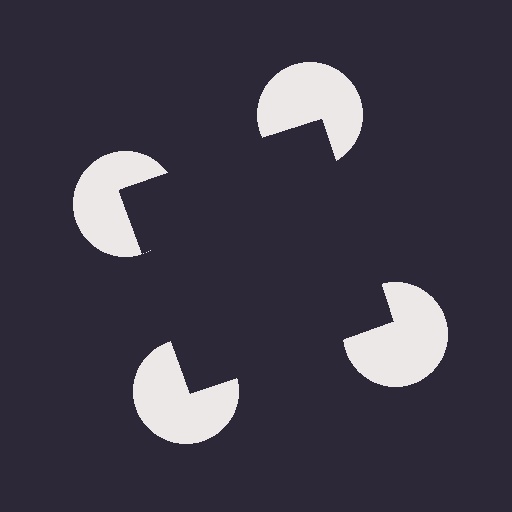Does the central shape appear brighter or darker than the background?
It typically appears slightly darker than the background, even though no actual brightness change is drawn.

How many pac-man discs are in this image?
There are 4 — one at each vertex of the illusory square.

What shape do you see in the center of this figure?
An illusory square — its edges are inferred from the aligned wedge cuts in the pac-man discs, not physically drawn.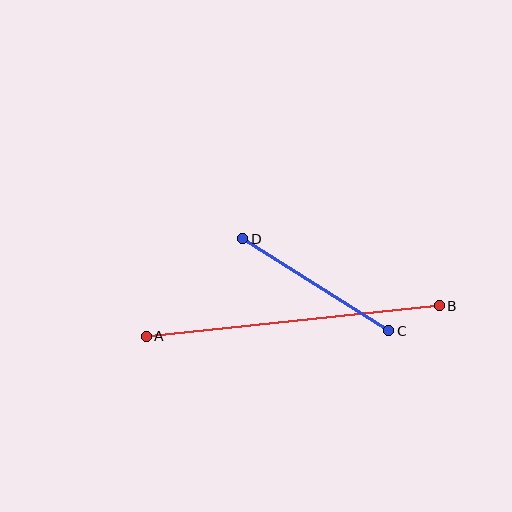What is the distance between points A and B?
The distance is approximately 295 pixels.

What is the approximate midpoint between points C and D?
The midpoint is at approximately (316, 285) pixels.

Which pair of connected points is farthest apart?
Points A and B are farthest apart.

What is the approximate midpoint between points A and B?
The midpoint is at approximately (293, 321) pixels.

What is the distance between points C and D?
The distance is approximately 172 pixels.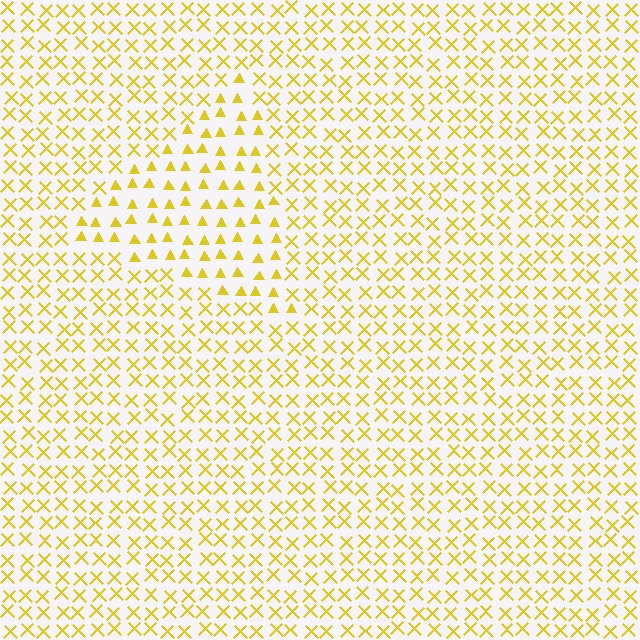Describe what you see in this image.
The image is filled with small yellow elements arranged in a uniform grid. A triangle-shaped region contains triangles, while the surrounding area contains X marks. The boundary is defined purely by the change in element shape.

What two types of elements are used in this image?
The image uses triangles inside the triangle region and X marks outside it.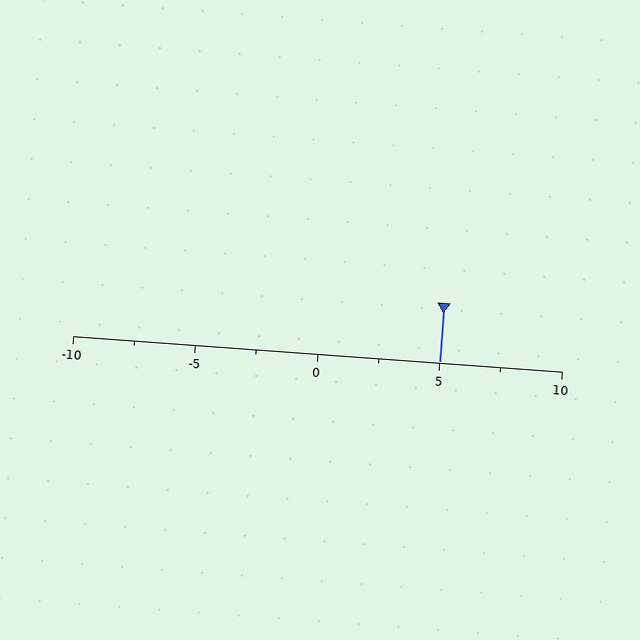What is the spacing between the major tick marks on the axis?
The major ticks are spaced 5 apart.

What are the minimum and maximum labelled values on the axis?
The axis runs from -10 to 10.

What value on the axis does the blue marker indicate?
The marker indicates approximately 5.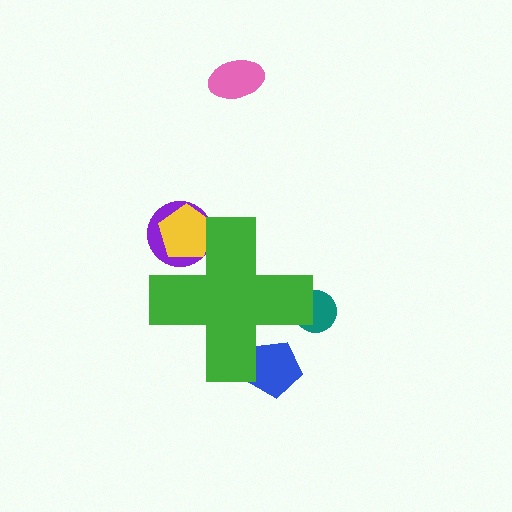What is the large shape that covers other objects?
A green cross.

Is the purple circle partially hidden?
Yes, the purple circle is partially hidden behind the green cross.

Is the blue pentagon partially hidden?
Yes, the blue pentagon is partially hidden behind the green cross.